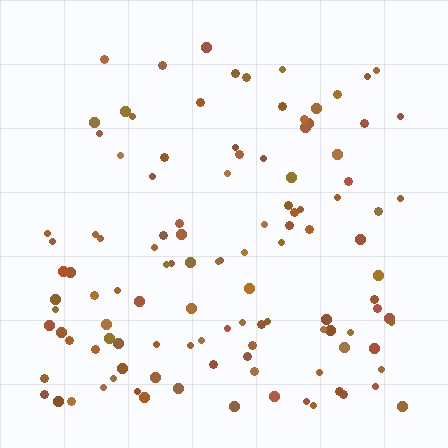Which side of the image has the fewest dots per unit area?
The top.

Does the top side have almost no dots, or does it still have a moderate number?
Still a moderate number, just noticeably fewer than the bottom.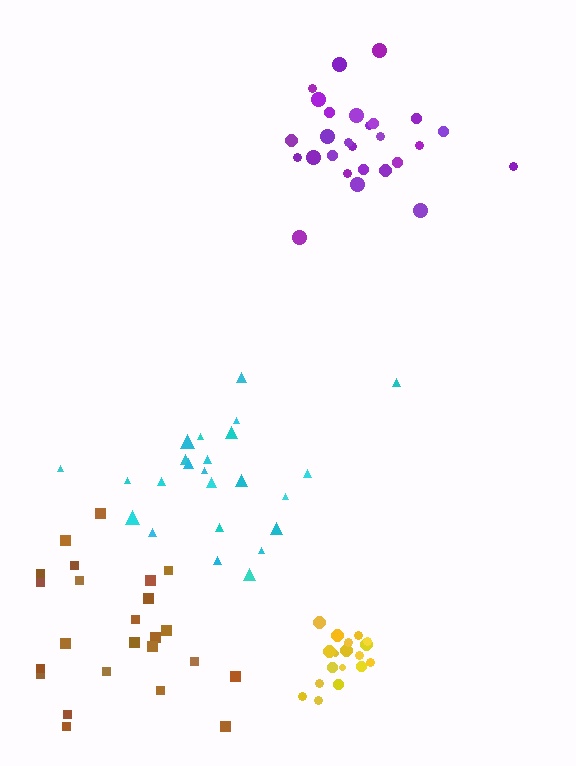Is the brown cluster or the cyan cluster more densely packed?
Cyan.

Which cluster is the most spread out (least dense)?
Brown.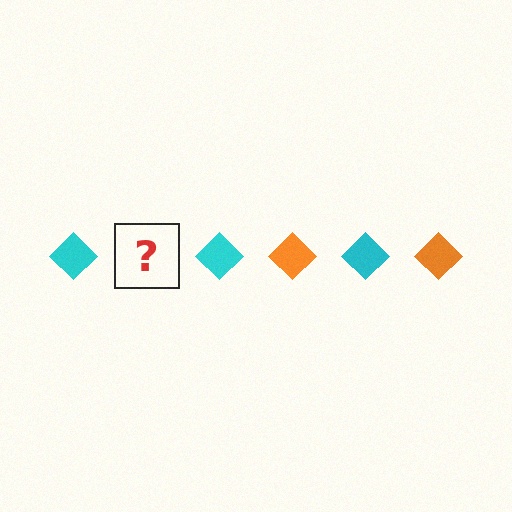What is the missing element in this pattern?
The missing element is an orange diamond.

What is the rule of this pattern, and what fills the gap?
The rule is that the pattern cycles through cyan, orange diamonds. The gap should be filled with an orange diamond.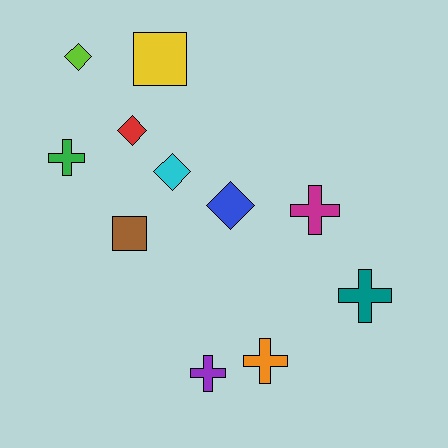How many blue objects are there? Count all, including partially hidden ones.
There is 1 blue object.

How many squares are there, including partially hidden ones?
There are 2 squares.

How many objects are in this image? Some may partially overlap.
There are 11 objects.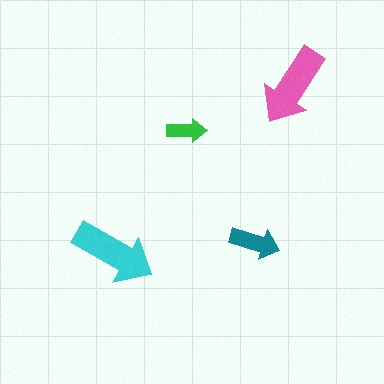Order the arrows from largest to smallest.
the cyan one, the pink one, the teal one, the green one.